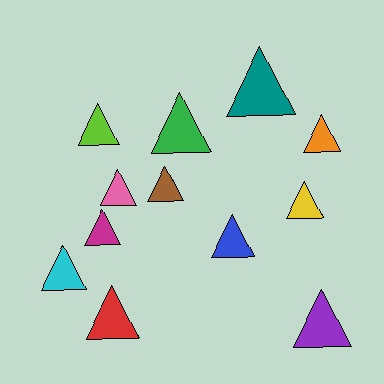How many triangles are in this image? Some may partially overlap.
There are 12 triangles.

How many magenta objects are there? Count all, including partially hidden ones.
There is 1 magenta object.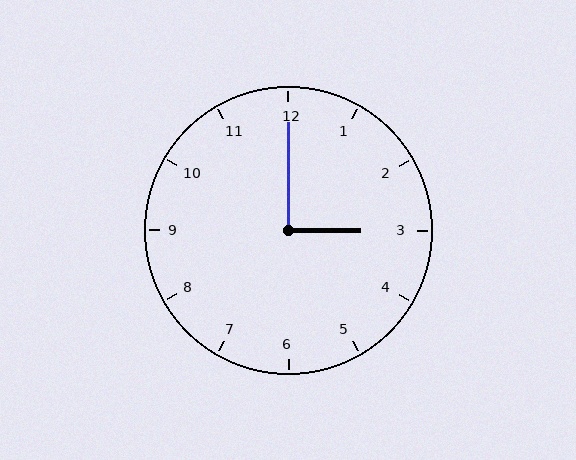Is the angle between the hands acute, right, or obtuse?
It is right.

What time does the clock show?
3:00.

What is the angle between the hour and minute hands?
Approximately 90 degrees.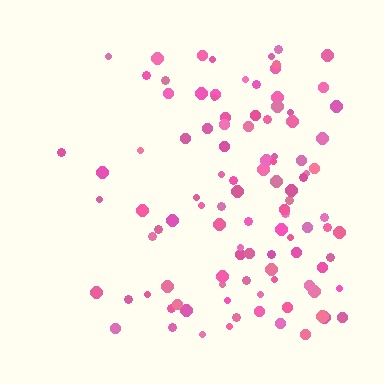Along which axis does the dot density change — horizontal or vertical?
Horizontal.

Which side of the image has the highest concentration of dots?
The right.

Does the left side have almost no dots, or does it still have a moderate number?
Still a moderate number, just noticeably fewer than the right.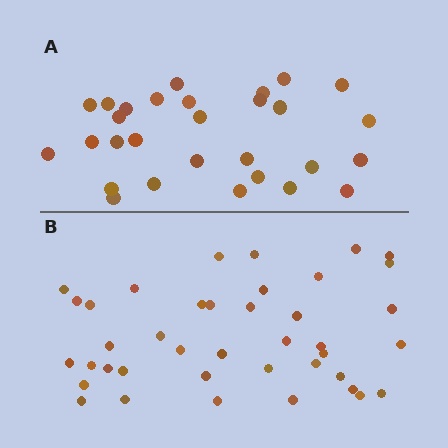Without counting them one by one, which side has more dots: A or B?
Region B (the bottom region) has more dots.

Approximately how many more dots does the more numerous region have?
Region B has roughly 12 or so more dots than region A.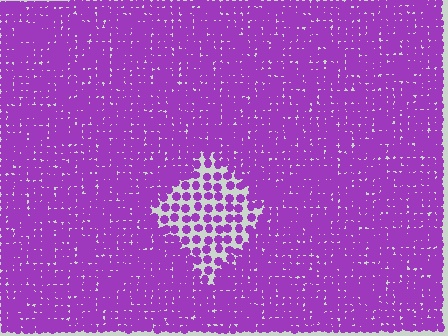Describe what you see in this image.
The image contains small purple elements arranged at two different densities. A diamond-shaped region is visible where the elements are less densely packed than the surrounding area.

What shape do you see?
I see a diamond.